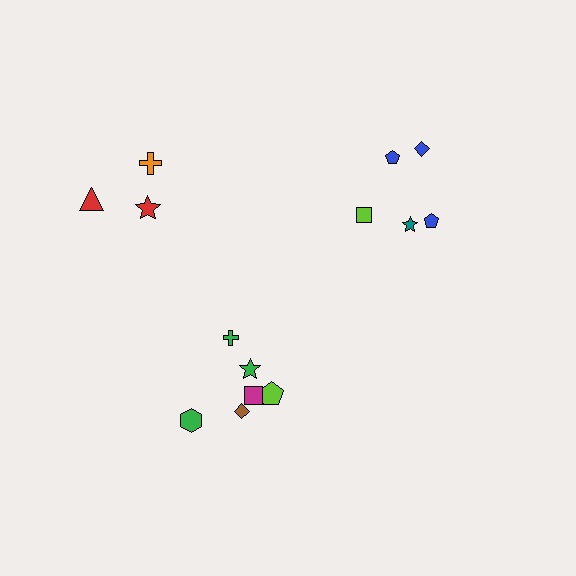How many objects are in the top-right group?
There are 5 objects.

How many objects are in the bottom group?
There are 6 objects.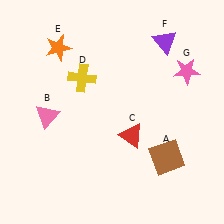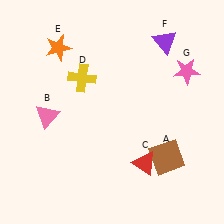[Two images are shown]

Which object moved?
The red triangle (C) moved down.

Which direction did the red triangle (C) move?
The red triangle (C) moved down.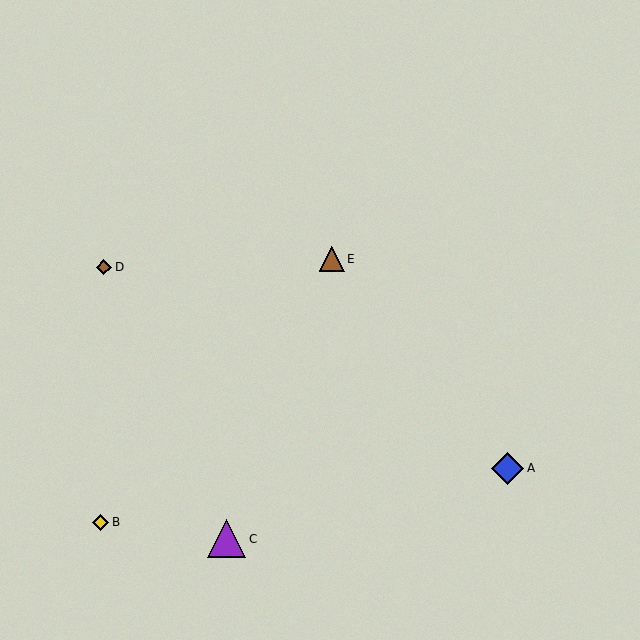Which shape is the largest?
The purple triangle (labeled C) is the largest.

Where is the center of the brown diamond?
The center of the brown diamond is at (104, 267).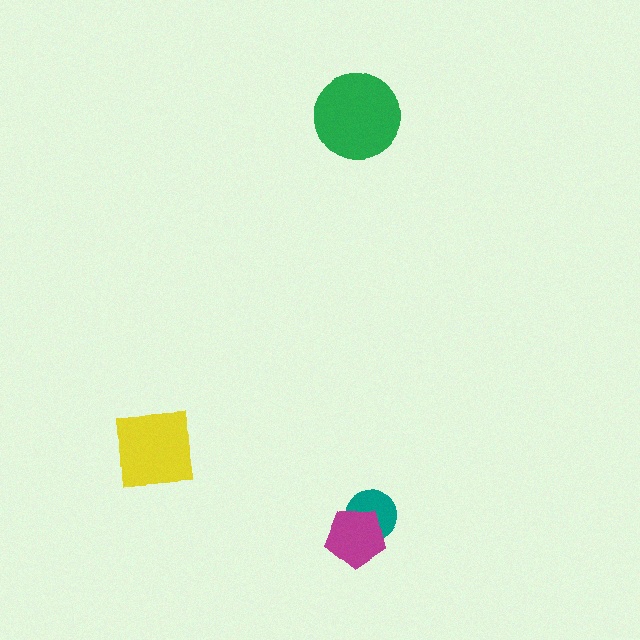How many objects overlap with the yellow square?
0 objects overlap with the yellow square.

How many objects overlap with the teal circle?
1 object overlaps with the teal circle.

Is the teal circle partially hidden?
Yes, it is partially covered by another shape.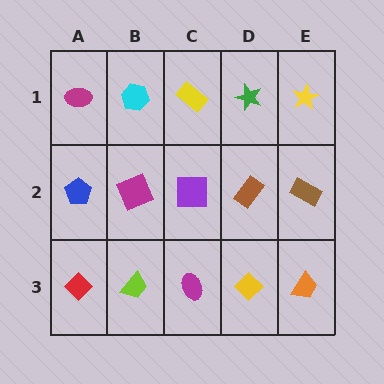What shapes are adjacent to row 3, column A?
A blue pentagon (row 2, column A), a lime trapezoid (row 3, column B).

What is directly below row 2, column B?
A lime trapezoid.